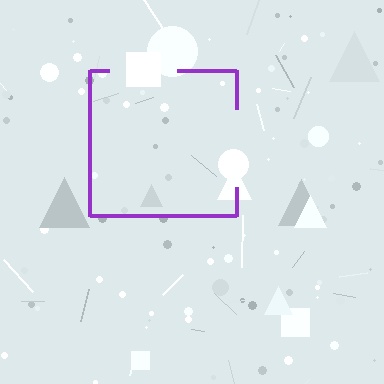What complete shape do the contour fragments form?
The contour fragments form a square.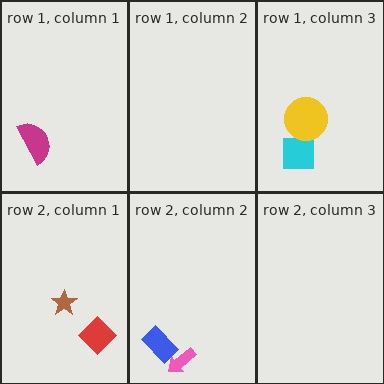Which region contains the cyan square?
The row 1, column 3 region.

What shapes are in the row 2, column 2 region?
The pink arrow, the blue rectangle.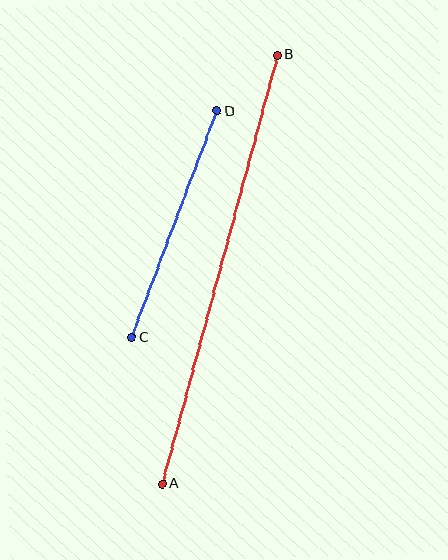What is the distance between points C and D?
The distance is approximately 242 pixels.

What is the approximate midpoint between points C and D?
The midpoint is at approximately (175, 224) pixels.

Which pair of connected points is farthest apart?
Points A and B are farthest apart.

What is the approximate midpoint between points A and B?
The midpoint is at approximately (220, 270) pixels.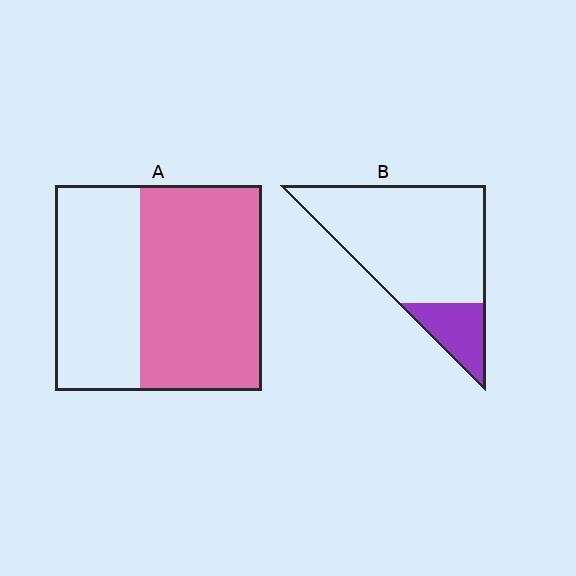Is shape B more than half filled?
No.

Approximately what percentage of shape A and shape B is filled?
A is approximately 60% and B is approximately 20%.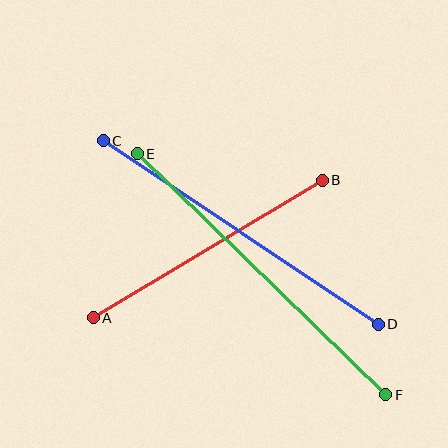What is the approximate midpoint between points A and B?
The midpoint is at approximately (208, 249) pixels.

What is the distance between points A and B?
The distance is approximately 267 pixels.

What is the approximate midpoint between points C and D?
The midpoint is at approximately (241, 232) pixels.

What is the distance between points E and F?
The distance is approximately 346 pixels.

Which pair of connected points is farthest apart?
Points E and F are farthest apart.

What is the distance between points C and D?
The distance is approximately 331 pixels.